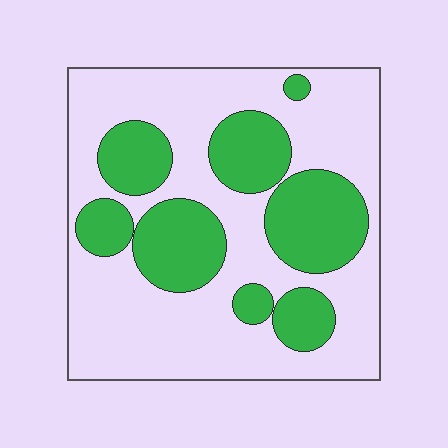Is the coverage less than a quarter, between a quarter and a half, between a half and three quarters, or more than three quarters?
Between a quarter and a half.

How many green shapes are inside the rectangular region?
8.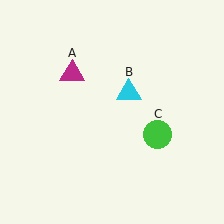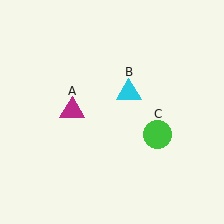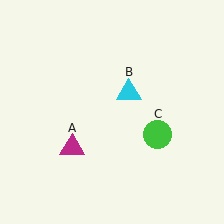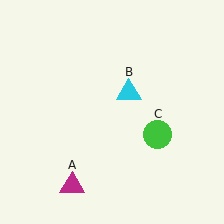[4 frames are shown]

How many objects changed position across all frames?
1 object changed position: magenta triangle (object A).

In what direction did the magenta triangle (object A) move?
The magenta triangle (object A) moved down.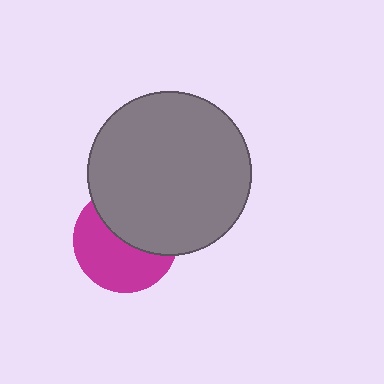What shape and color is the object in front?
The object in front is a gray circle.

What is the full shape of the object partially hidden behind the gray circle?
The partially hidden object is a magenta circle.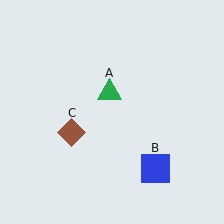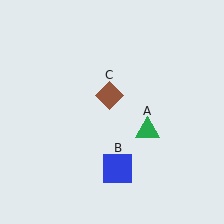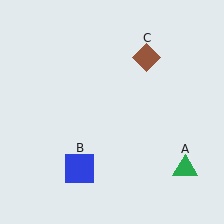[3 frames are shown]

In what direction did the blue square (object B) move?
The blue square (object B) moved left.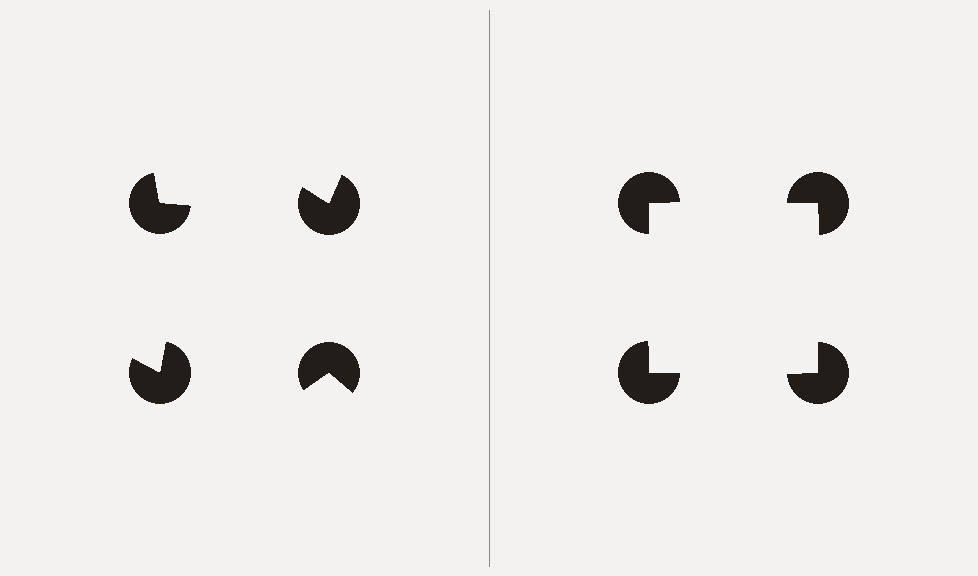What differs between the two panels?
The pac-man discs are positioned identically on both sides; only the wedge orientations differ. On the right they align to a square; on the left they are misaligned.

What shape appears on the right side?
An illusory square.